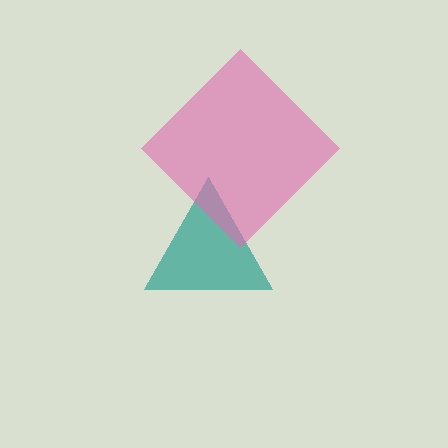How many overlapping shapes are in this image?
There are 2 overlapping shapes in the image.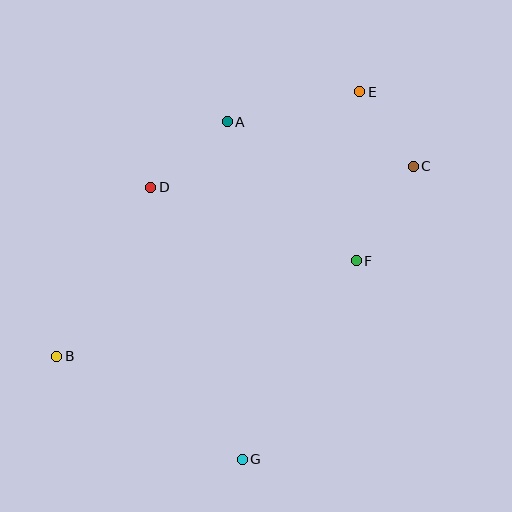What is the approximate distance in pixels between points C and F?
The distance between C and F is approximately 110 pixels.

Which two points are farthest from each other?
Points B and C are farthest from each other.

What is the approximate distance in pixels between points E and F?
The distance between E and F is approximately 169 pixels.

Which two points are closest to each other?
Points C and E are closest to each other.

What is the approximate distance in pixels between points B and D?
The distance between B and D is approximately 193 pixels.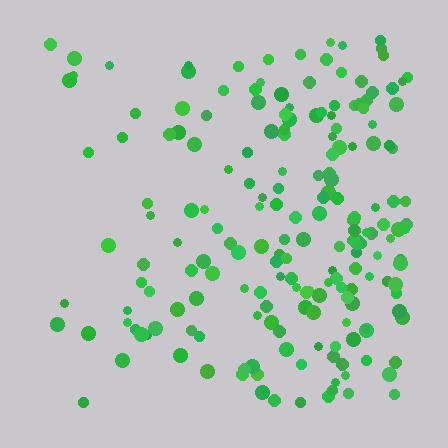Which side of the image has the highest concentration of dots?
The right.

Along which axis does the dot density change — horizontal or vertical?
Horizontal.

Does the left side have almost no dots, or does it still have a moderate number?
Still a moderate number, just noticeably fewer than the right.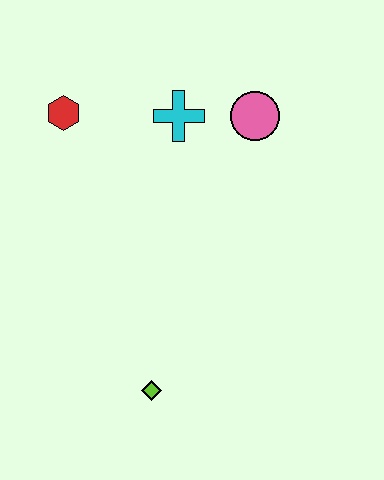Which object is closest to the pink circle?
The cyan cross is closest to the pink circle.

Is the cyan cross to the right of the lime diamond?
Yes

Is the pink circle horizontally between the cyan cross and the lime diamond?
No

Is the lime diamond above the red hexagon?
No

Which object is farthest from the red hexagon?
The lime diamond is farthest from the red hexagon.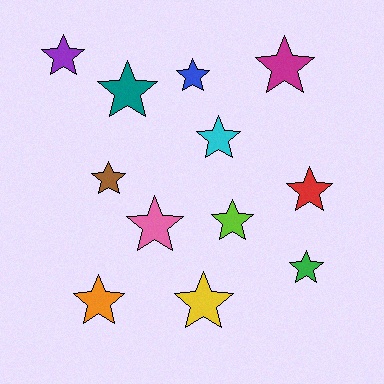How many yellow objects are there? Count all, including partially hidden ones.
There is 1 yellow object.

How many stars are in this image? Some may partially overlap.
There are 12 stars.